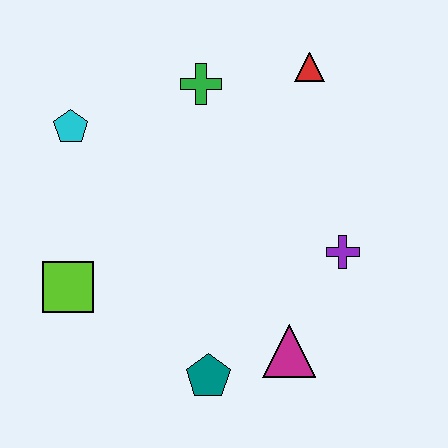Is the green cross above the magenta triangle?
Yes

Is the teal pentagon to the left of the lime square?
No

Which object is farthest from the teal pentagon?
The red triangle is farthest from the teal pentagon.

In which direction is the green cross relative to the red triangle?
The green cross is to the left of the red triangle.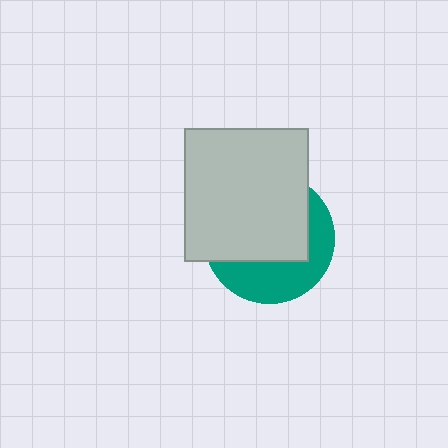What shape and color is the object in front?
The object in front is a light gray rectangle.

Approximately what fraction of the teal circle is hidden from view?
Roughly 61% of the teal circle is hidden behind the light gray rectangle.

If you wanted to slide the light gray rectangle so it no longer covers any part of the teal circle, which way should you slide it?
Slide it up — that is the most direct way to separate the two shapes.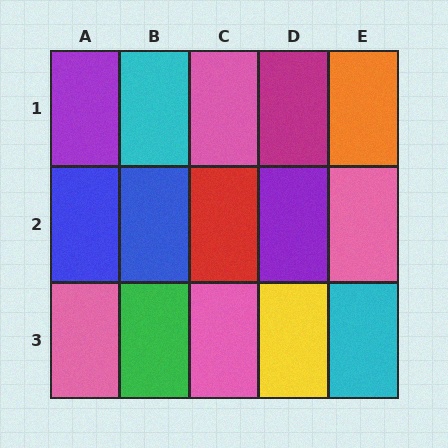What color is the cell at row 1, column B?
Cyan.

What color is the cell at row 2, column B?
Blue.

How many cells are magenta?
1 cell is magenta.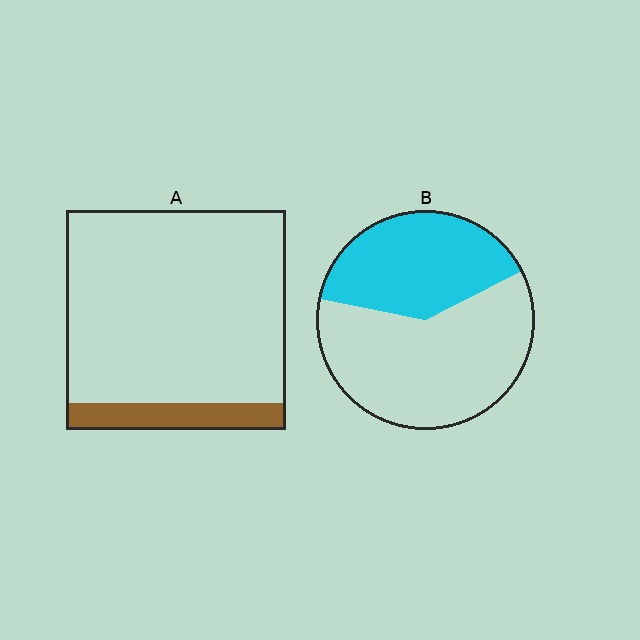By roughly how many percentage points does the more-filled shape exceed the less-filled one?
By roughly 25 percentage points (B over A).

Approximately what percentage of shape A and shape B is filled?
A is approximately 10% and B is approximately 40%.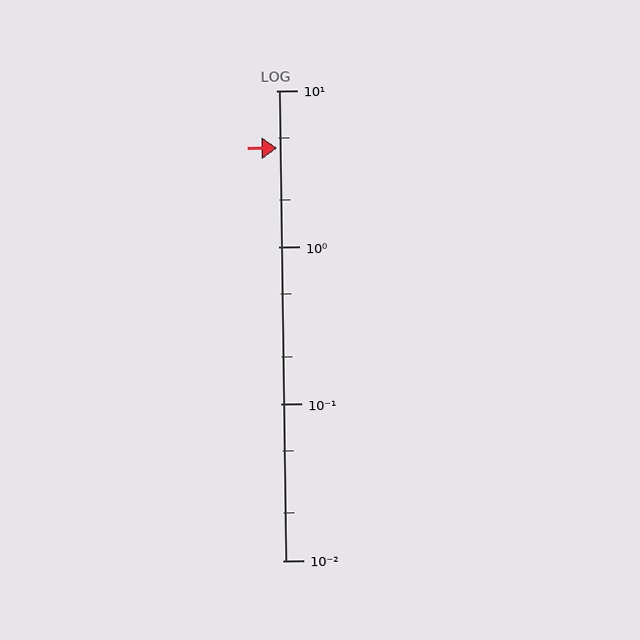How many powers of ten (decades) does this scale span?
The scale spans 3 decades, from 0.01 to 10.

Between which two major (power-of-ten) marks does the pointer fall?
The pointer is between 1 and 10.